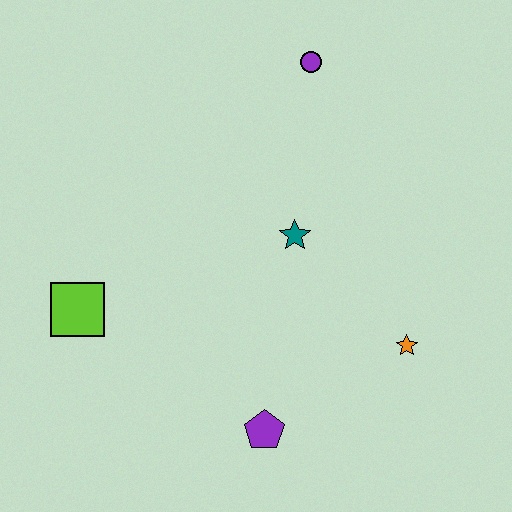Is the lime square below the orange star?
No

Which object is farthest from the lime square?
The purple circle is farthest from the lime square.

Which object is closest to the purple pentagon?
The orange star is closest to the purple pentagon.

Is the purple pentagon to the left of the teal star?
Yes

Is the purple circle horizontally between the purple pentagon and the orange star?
Yes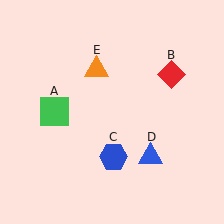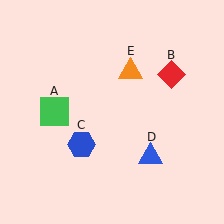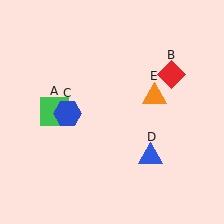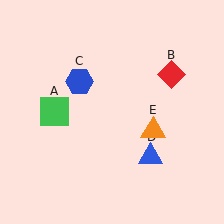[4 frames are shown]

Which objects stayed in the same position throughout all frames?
Green square (object A) and red diamond (object B) and blue triangle (object D) remained stationary.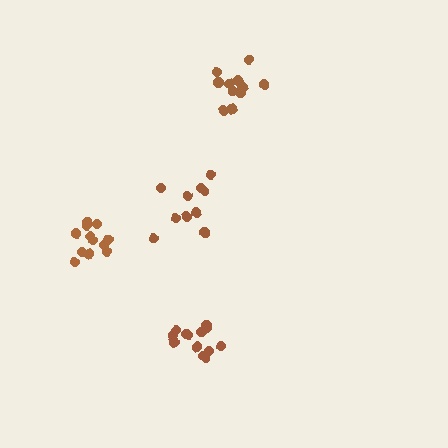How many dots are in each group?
Group 1: 10 dots, Group 2: 12 dots, Group 3: 13 dots, Group 4: 14 dots (49 total).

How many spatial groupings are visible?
There are 4 spatial groupings.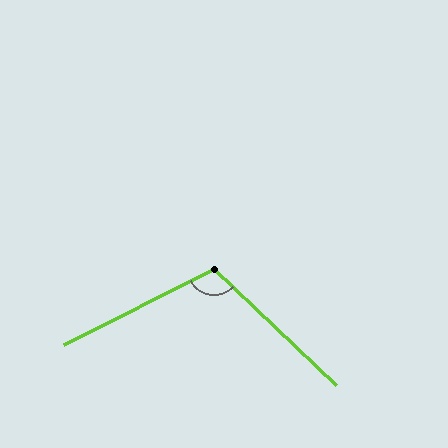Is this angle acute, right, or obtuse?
It is obtuse.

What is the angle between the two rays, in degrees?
Approximately 110 degrees.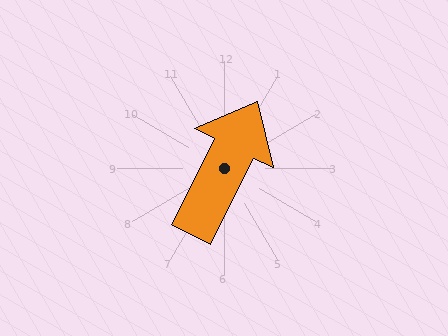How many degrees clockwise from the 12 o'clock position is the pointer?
Approximately 27 degrees.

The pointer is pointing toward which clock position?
Roughly 1 o'clock.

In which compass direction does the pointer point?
Northeast.